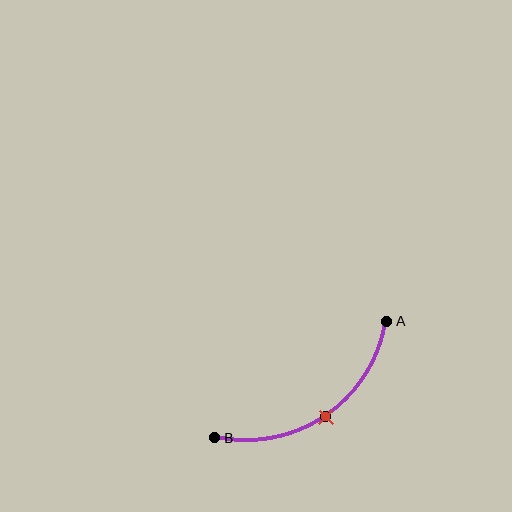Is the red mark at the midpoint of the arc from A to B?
Yes. The red mark lies on the arc at equal arc-length from both A and B — it is the arc midpoint.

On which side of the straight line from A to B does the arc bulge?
The arc bulges below and to the right of the straight line connecting A and B.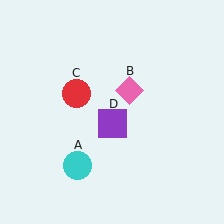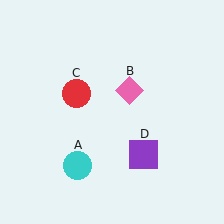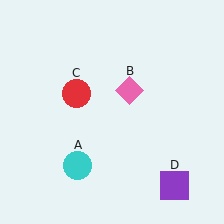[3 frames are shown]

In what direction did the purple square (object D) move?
The purple square (object D) moved down and to the right.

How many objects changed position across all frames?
1 object changed position: purple square (object D).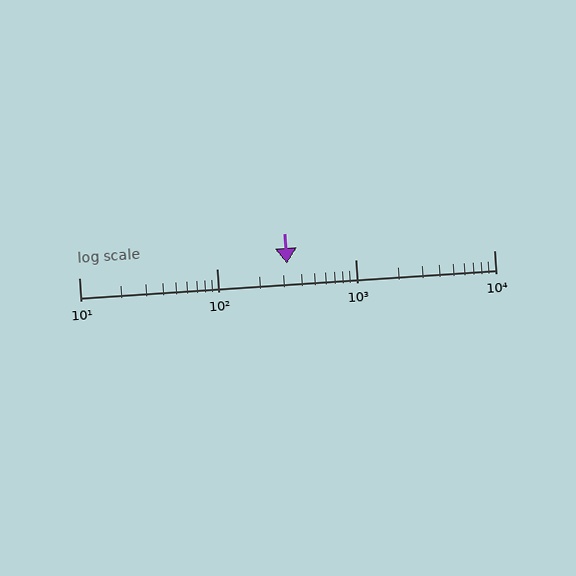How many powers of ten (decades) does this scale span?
The scale spans 3 decades, from 10 to 10000.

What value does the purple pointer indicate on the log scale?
The pointer indicates approximately 320.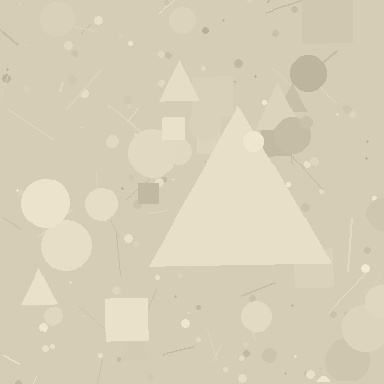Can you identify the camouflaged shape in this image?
The camouflaged shape is a triangle.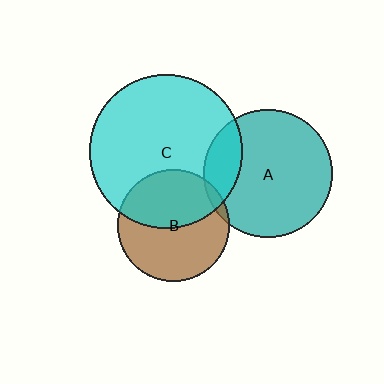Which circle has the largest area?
Circle C (cyan).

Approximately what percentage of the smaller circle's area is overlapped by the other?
Approximately 20%.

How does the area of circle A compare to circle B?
Approximately 1.3 times.